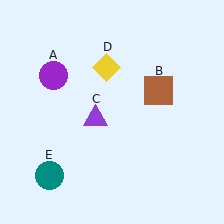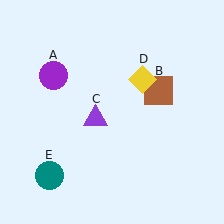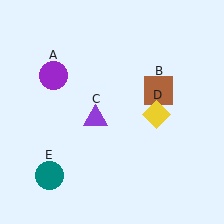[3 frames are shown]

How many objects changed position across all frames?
1 object changed position: yellow diamond (object D).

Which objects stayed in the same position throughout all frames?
Purple circle (object A) and brown square (object B) and purple triangle (object C) and teal circle (object E) remained stationary.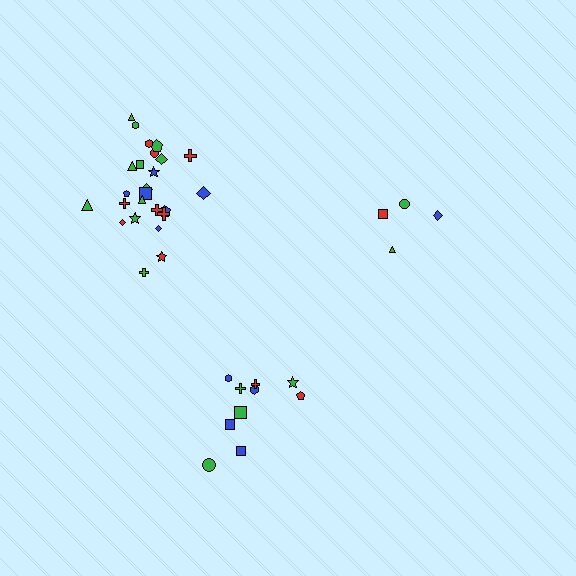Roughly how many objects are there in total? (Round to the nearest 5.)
Roughly 40 objects in total.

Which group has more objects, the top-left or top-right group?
The top-left group.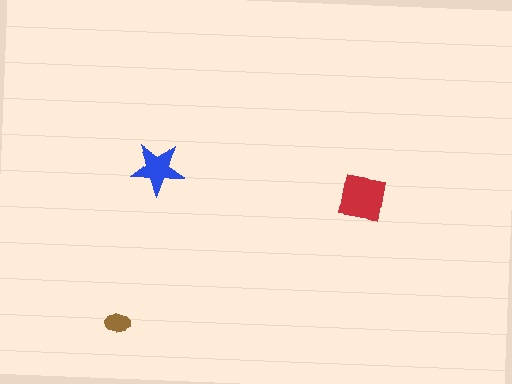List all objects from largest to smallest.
The red square, the blue star, the brown ellipse.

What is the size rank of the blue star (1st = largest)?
2nd.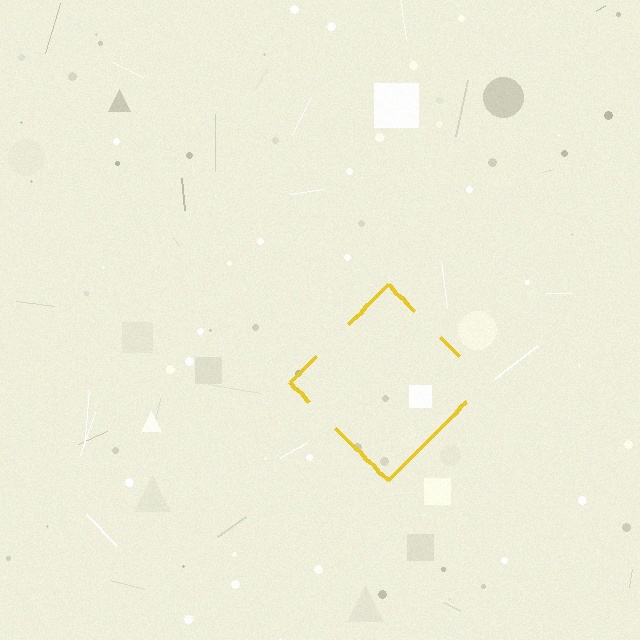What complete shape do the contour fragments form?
The contour fragments form a diamond.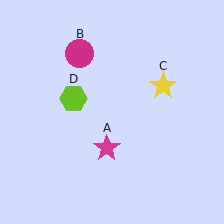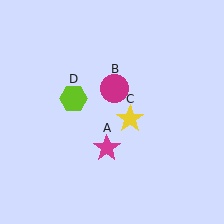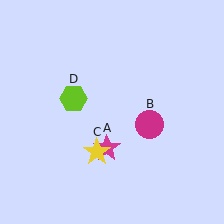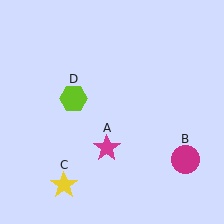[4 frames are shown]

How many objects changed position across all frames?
2 objects changed position: magenta circle (object B), yellow star (object C).